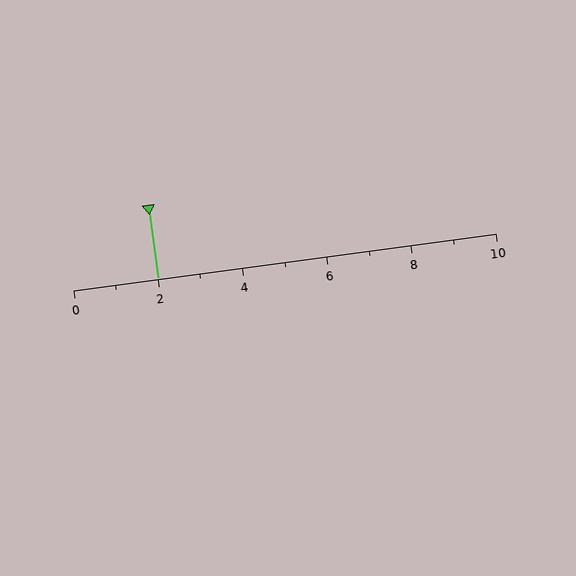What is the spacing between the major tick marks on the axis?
The major ticks are spaced 2 apart.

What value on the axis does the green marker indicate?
The marker indicates approximately 2.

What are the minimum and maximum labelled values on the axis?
The axis runs from 0 to 10.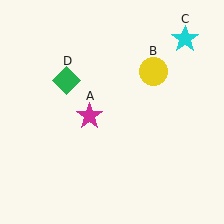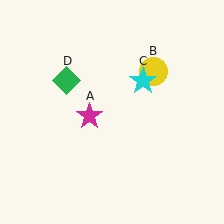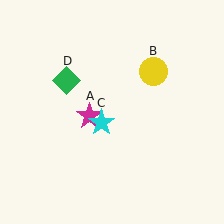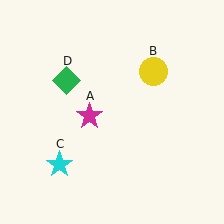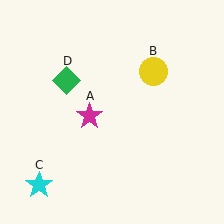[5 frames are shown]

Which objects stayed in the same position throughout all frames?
Magenta star (object A) and yellow circle (object B) and green diamond (object D) remained stationary.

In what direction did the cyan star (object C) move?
The cyan star (object C) moved down and to the left.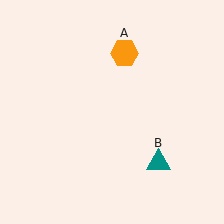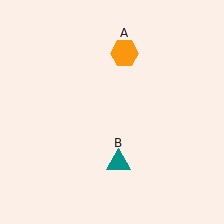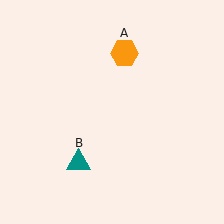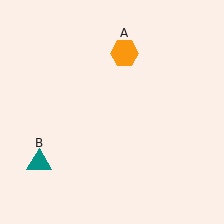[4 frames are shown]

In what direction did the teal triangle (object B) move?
The teal triangle (object B) moved left.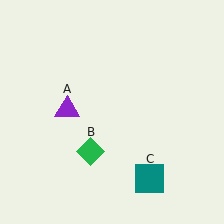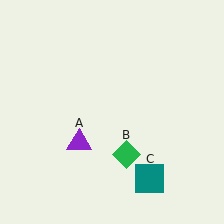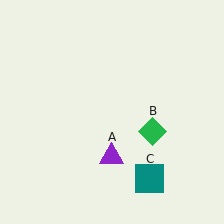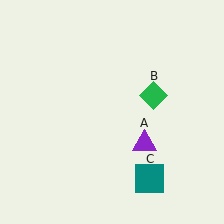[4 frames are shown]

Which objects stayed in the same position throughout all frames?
Teal square (object C) remained stationary.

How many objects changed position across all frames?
2 objects changed position: purple triangle (object A), green diamond (object B).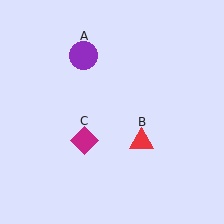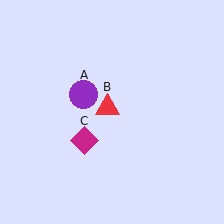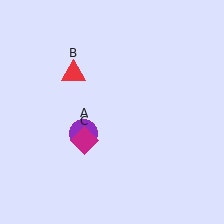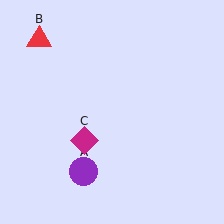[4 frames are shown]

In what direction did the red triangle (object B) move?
The red triangle (object B) moved up and to the left.